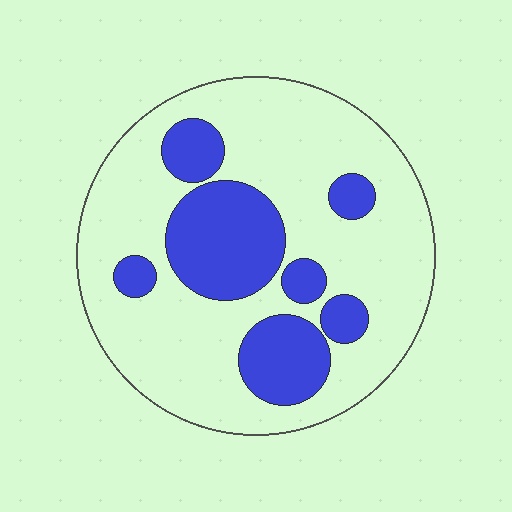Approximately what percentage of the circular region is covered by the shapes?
Approximately 30%.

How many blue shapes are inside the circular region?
7.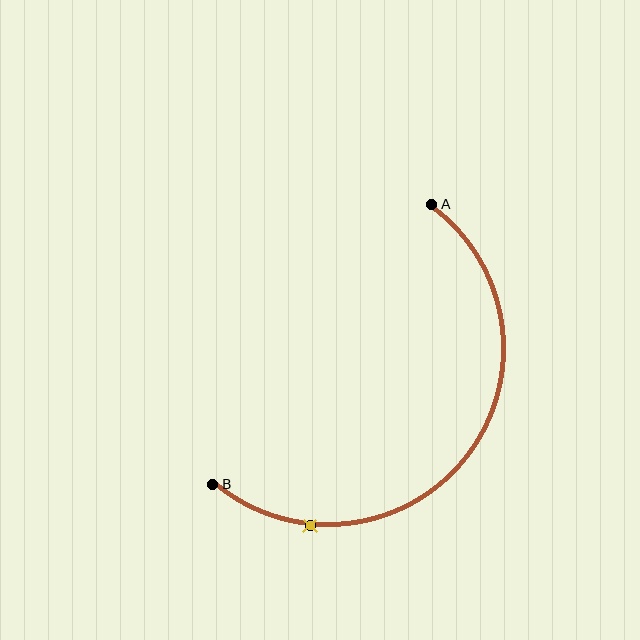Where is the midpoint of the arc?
The arc midpoint is the point on the curve farthest from the straight line joining A and B. It sits below and to the right of that line.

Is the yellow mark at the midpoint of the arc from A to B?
No. The yellow mark lies on the arc but is closer to endpoint B. The arc midpoint would be at the point on the curve equidistant along the arc from both A and B.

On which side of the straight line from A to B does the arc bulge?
The arc bulges below and to the right of the straight line connecting A and B.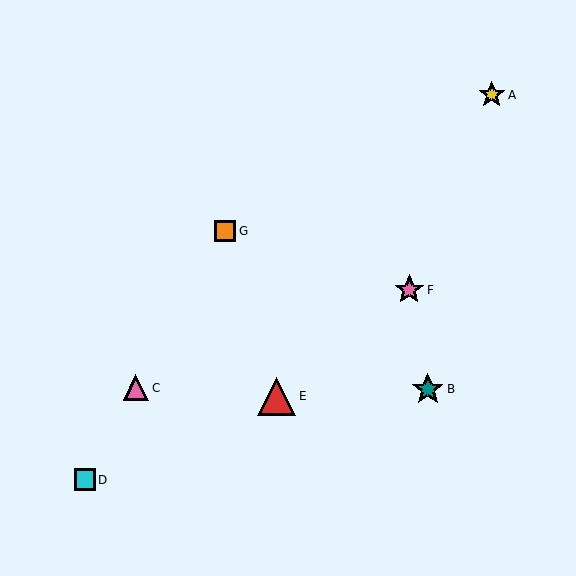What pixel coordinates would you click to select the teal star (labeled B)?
Click at (428, 389) to select the teal star B.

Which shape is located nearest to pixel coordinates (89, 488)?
The cyan square (labeled D) at (85, 480) is nearest to that location.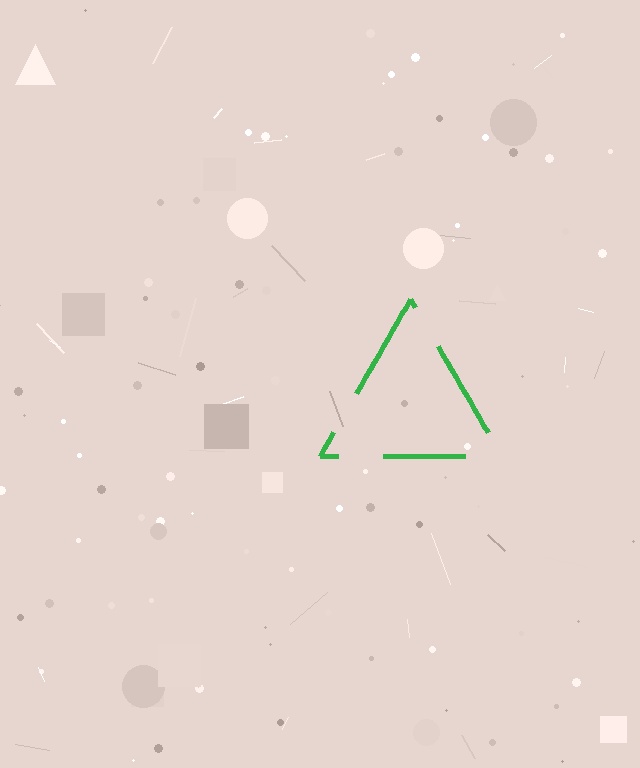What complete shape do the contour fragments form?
The contour fragments form a triangle.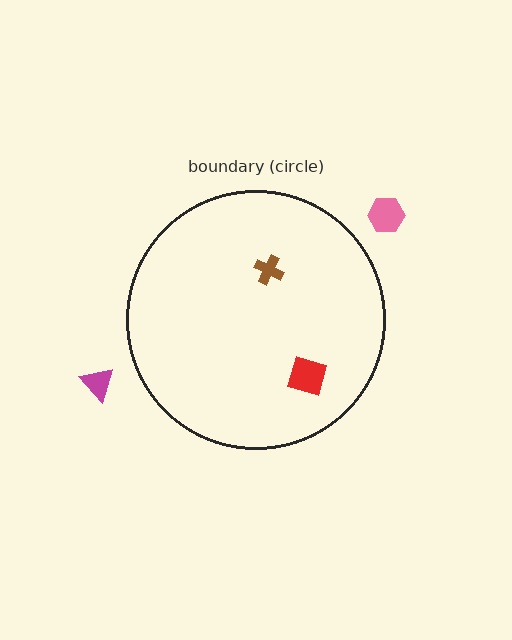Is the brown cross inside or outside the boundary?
Inside.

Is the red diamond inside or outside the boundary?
Inside.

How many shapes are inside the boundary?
2 inside, 2 outside.